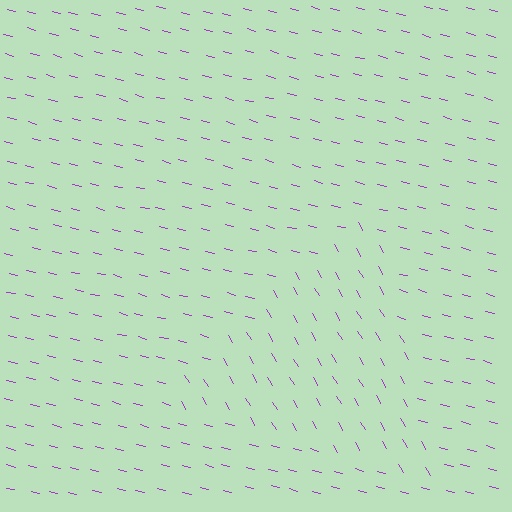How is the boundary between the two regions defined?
The boundary is defined purely by a change in line orientation (approximately 45 degrees difference). All lines are the same color and thickness.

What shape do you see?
I see a triangle.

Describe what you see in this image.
The image is filled with small purple line segments. A triangle region in the image has lines oriented differently from the surrounding lines, creating a visible texture boundary.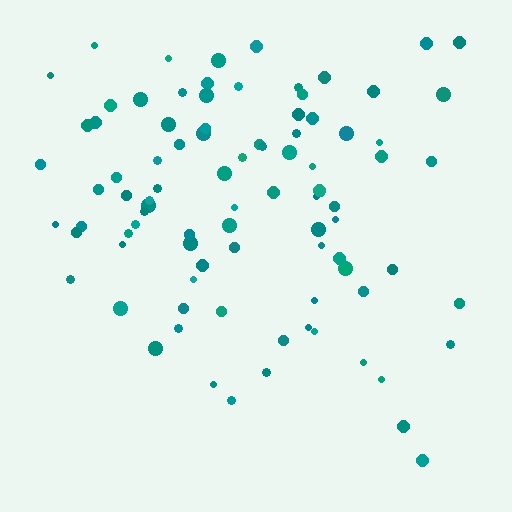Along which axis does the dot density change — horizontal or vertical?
Vertical.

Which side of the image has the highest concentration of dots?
The top.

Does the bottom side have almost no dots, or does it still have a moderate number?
Still a moderate number, just noticeably fewer than the top.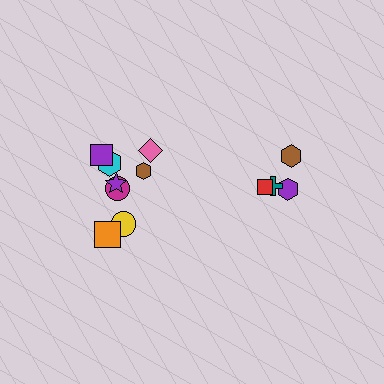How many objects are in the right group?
There are 4 objects.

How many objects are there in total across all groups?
There are 12 objects.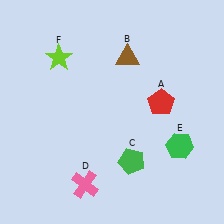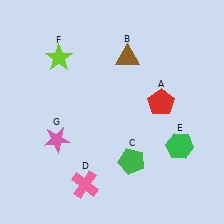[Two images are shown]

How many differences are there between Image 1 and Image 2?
There is 1 difference between the two images.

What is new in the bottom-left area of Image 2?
A pink star (G) was added in the bottom-left area of Image 2.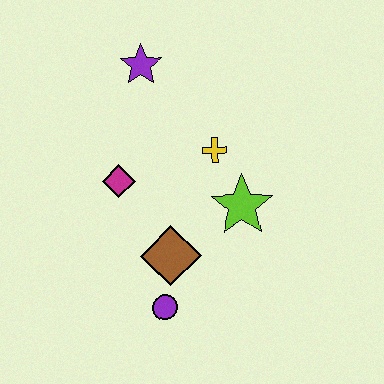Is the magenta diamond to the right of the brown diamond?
No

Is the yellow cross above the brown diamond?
Yes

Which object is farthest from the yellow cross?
The purple circle is farthest from the yellow cross.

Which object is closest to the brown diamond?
The purple circle is closest to the brown diamond.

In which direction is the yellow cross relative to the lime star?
The yellow cross is above the lime star.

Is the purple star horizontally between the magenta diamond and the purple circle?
Yes